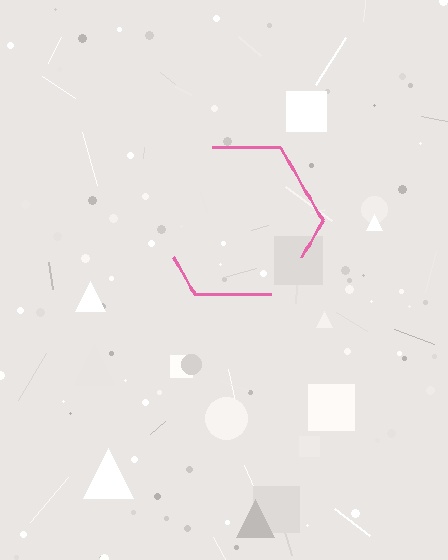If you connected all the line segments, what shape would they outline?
They would outline a hexagon.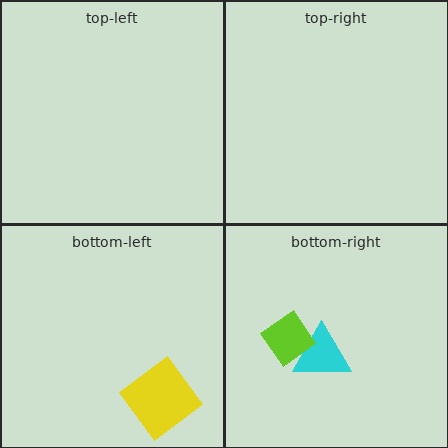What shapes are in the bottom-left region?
The yellow diamond.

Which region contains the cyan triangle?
The bottom-right region.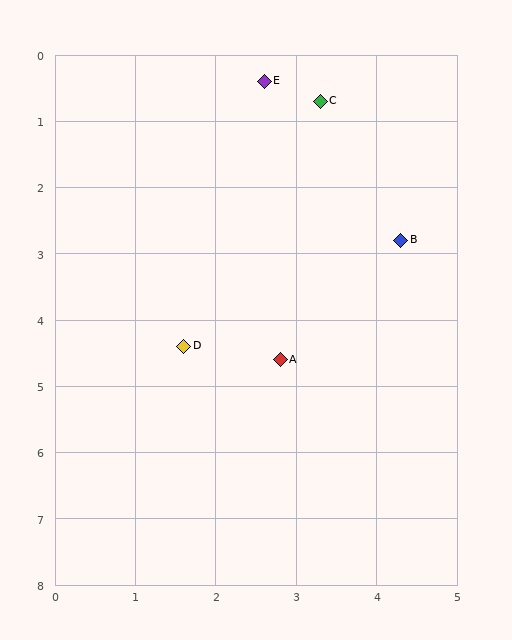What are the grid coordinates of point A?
Point A is at approximately (2.8, 4.6).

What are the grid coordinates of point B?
Point B is at approximately (4.3, 2.8).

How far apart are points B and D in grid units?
Points B and D are about 3.1 grid units apart.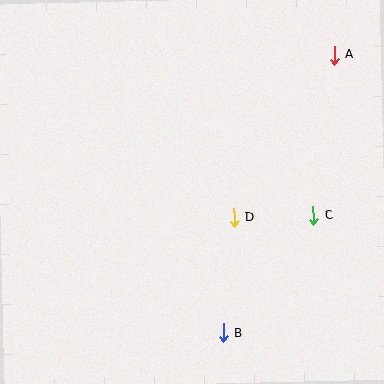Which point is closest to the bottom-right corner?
Point B is closest to the bottom-right corner.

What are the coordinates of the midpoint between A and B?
The midpoint between A and B is at (279, 194).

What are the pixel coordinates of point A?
Point A is at (334, 55).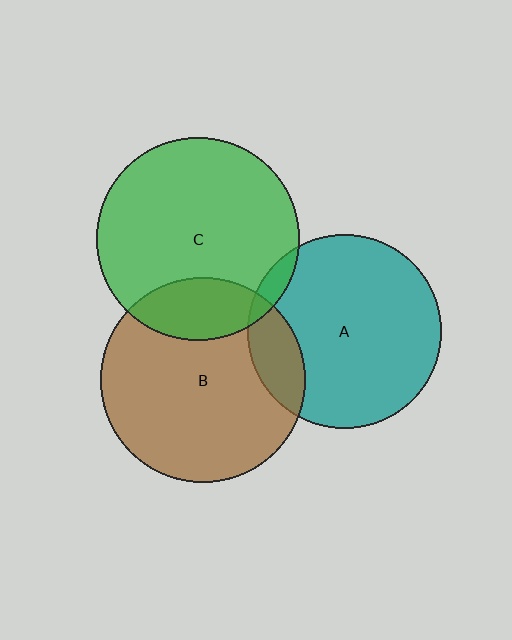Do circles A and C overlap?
Yes.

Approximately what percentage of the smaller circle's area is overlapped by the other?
Approximately 5%.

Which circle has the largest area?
Circle B (brown).